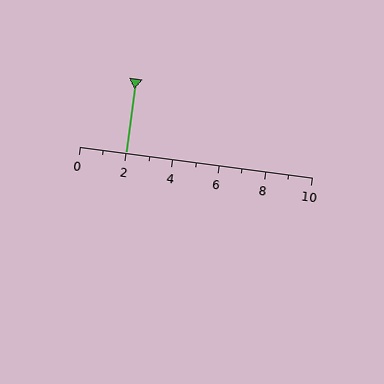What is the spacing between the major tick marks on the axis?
The major ticks are spaced 2 apart.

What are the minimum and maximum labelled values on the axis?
The axis runs from 0 to 10.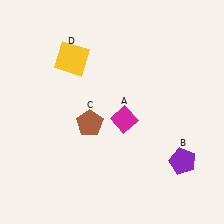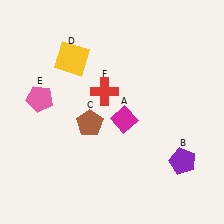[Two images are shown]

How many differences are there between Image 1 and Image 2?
There are 2 differences between the two images.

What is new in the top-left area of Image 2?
A pink pentagon (E) was added in the top-left area of Image 2.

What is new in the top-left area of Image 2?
A red cross (F) was added in the top-left area of Image 2.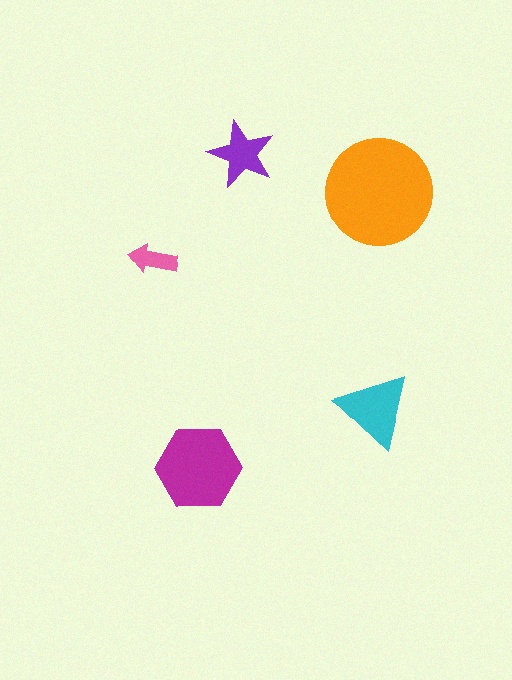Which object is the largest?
The orange circle.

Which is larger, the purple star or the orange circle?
The orange circle.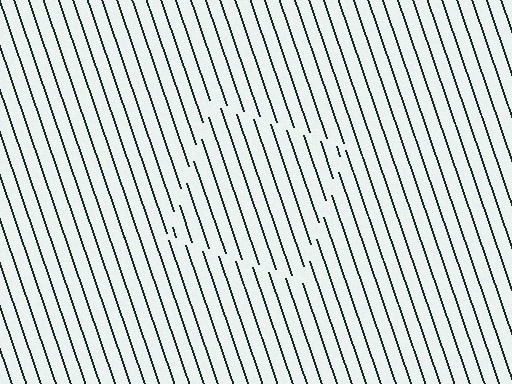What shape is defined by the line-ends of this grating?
An illusory square. The interior of the shape contains the same grating, shifted by half a period — the contour is defined by the phase discontinuity where line-ends from the inner and outer gratings abut.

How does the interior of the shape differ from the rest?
The interior of the shape contains the same grating, shifted by half a period — the contour is defined by the phase discontinuity where line-ends from the inner and outer gratings abut.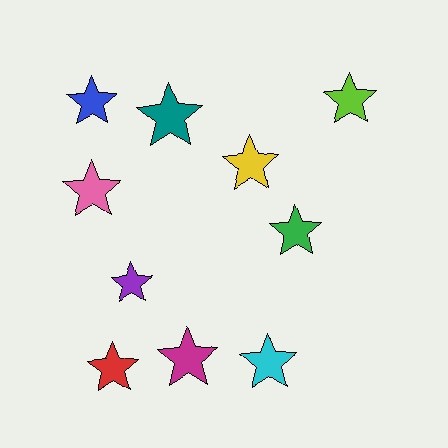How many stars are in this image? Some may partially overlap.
There are 10 stars.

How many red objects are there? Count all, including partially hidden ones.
There is 1 red object.